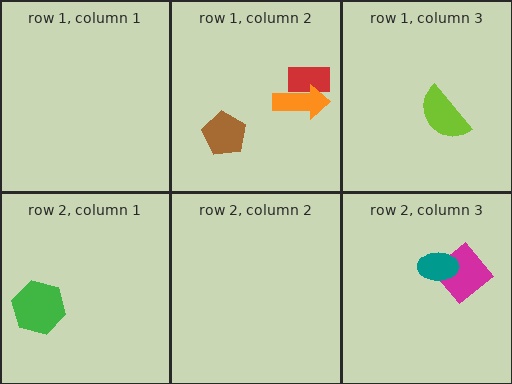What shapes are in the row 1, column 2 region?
The brown pentagon, the red rectangle, the orange arrow.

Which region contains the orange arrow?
The row 1, column 2 region.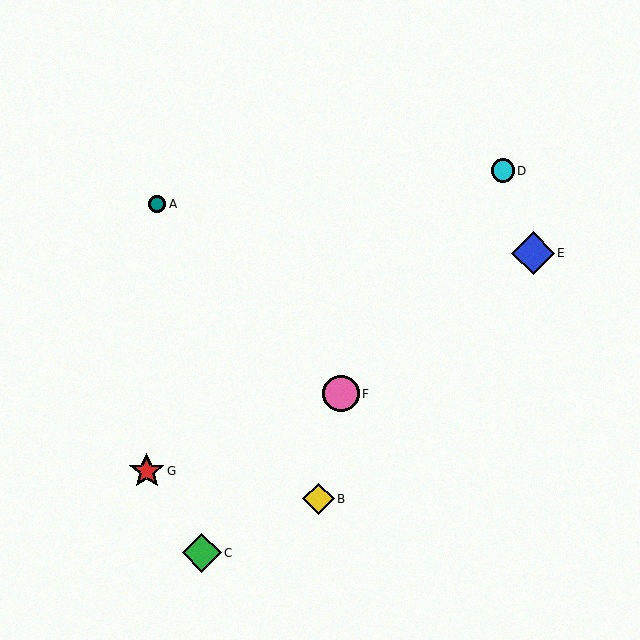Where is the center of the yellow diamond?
The center of the yellow diamond is at (318, 499).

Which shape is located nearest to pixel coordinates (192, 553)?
The green diamond (labeled C) at (202, 553) is nearest to that location.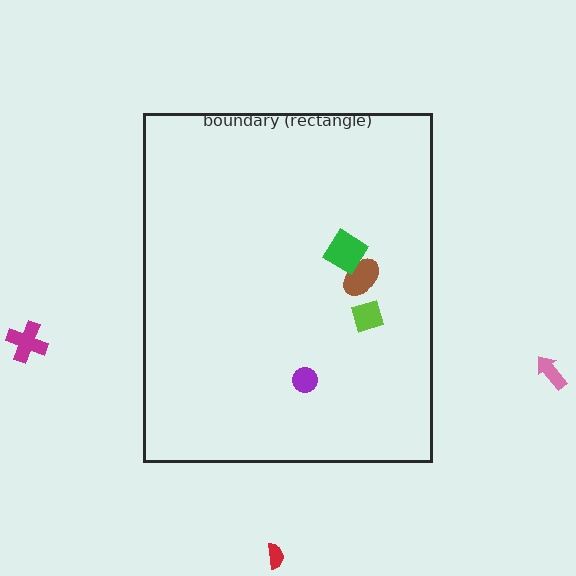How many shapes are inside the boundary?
4 inside, 3 outside.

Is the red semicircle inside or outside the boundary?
Outside.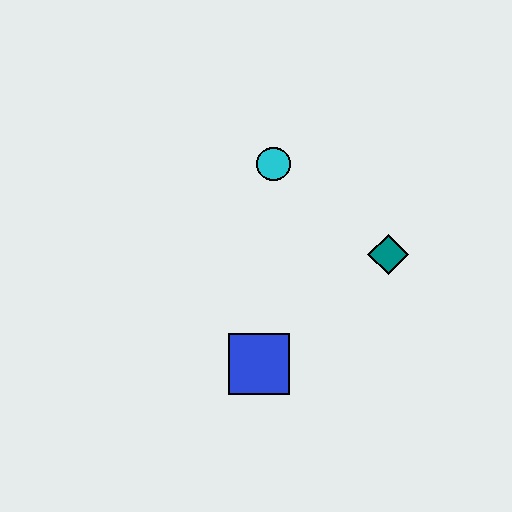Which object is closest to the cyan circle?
The teal diamond is closest to the cyan circle.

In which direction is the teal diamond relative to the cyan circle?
The teal diamond is to the right of the cyan circle.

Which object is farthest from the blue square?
The cyan circle is farthest from the blue square.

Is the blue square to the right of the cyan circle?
No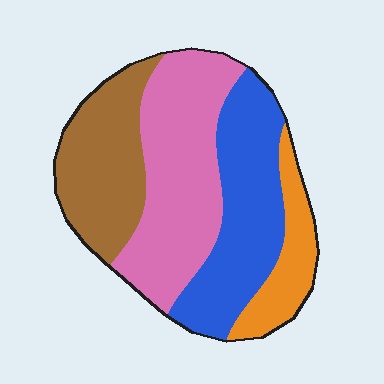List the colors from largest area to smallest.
From largest to smallest: pink, blue, brown, orange.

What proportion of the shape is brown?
Brown covers around 25% of the shape.